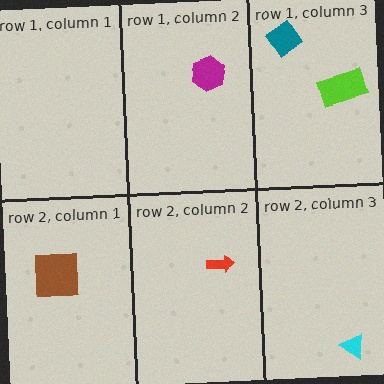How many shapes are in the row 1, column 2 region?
1.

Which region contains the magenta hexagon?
The row 1, column 2 region.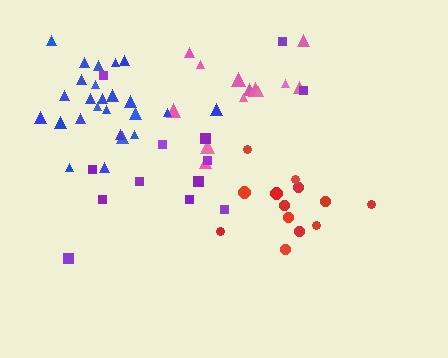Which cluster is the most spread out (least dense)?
Purple.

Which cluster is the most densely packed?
Blue.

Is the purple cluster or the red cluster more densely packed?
Red.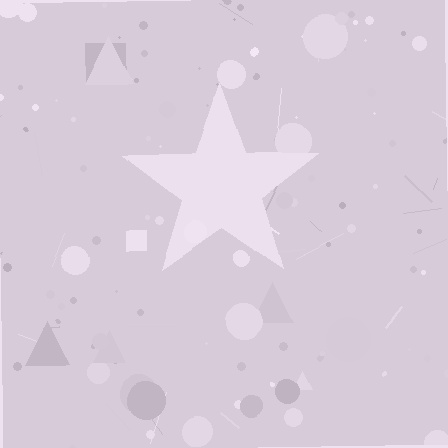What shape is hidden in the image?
A star is hidden in the image.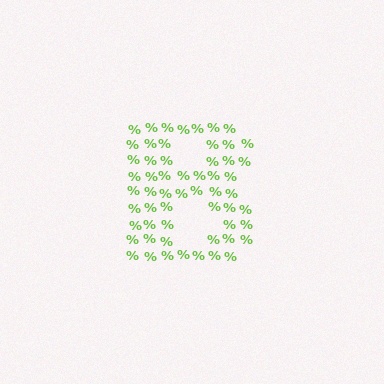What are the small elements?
The small elements are percent signs.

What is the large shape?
The large shape is the letter B.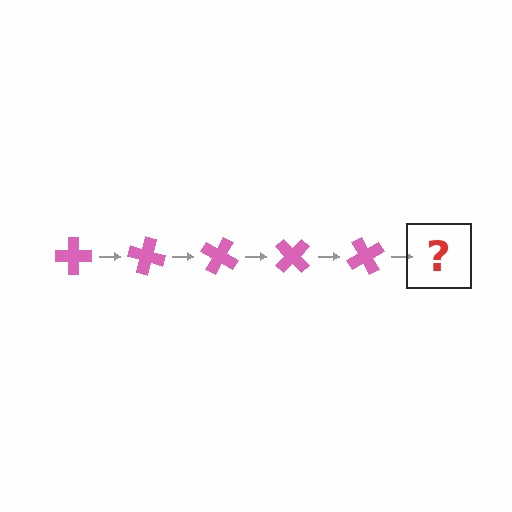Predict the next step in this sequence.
The next step is a pink cross rotated 75 degrees.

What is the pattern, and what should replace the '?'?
The pattern is that the cross rotates 15 degrees each step. The '?' should be a pink cross rotated 75 degrees.